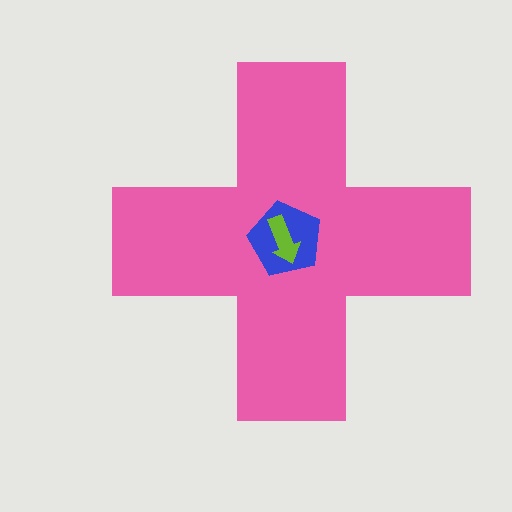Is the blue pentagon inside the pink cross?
Yes.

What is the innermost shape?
The lime arrow.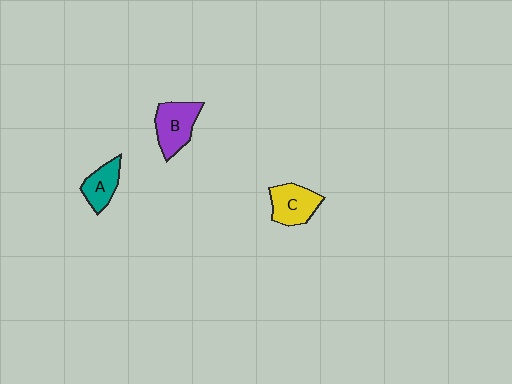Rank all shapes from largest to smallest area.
From largest to smallest: B (purple), C (yellow), A (teal).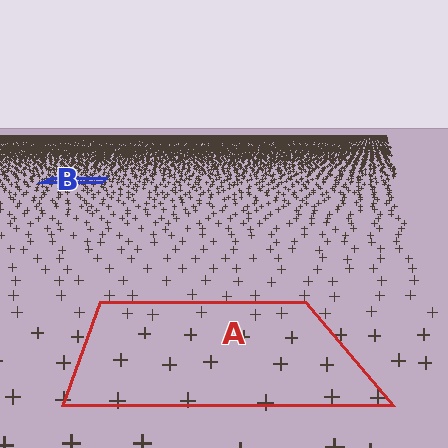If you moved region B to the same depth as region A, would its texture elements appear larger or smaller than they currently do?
They would appear larger. At a closer depth, the same texture elements are projected at a bigger on-screen size.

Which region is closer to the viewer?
Region A is closer. The texture elements there are larger and more spread out.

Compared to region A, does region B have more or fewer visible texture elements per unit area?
Region B has more texture elements per unit area — they are packed more densely because it is farther away.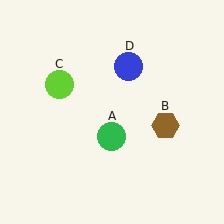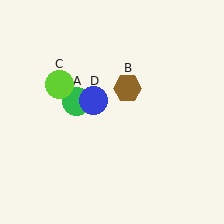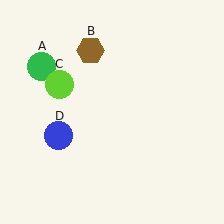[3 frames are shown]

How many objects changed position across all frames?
3 objects changed position: green circle (object A), brown hexagon (object B), blue circle (object D).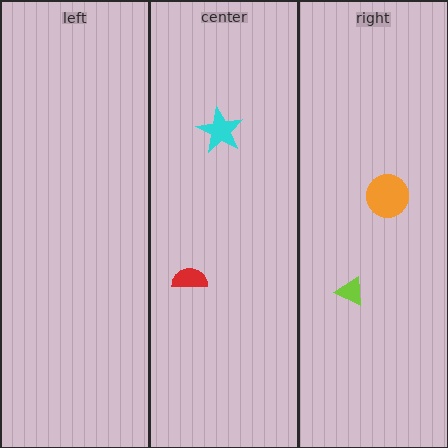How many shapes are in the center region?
2.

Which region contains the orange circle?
The right region.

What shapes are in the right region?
The orange circle, the lime triangle.